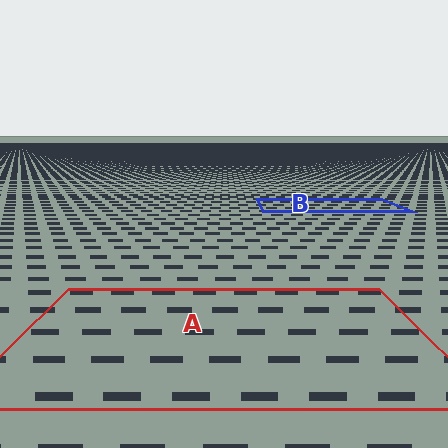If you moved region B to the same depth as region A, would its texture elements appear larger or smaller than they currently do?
They would appear larger. At a closer depth, the same texture elements are projected at a bigger on-screen size.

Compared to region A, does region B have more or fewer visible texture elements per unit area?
Region B has more texture elements per unit area — they are packed more densely because it is farther away.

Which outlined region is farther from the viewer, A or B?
Region B is farther from the viewer — the texture elements inside it appear smaller and more densely packed.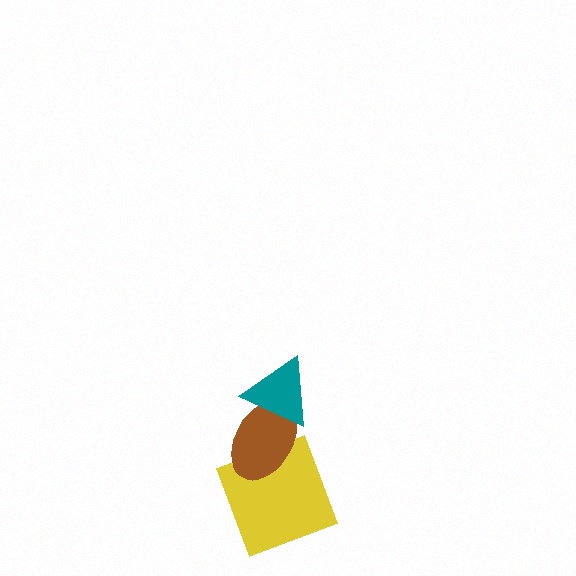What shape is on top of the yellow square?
The brown ellipse is on top of the yellow square.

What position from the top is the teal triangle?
The teal triangle is 1st from the top.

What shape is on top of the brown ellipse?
The teal triangle is on top of the brown ellipse.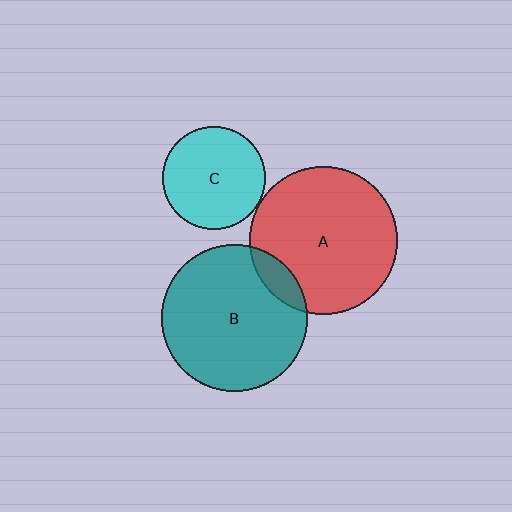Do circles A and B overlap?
Yes.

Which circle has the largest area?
Circle A (red).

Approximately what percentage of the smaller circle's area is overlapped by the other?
Approximately 10%.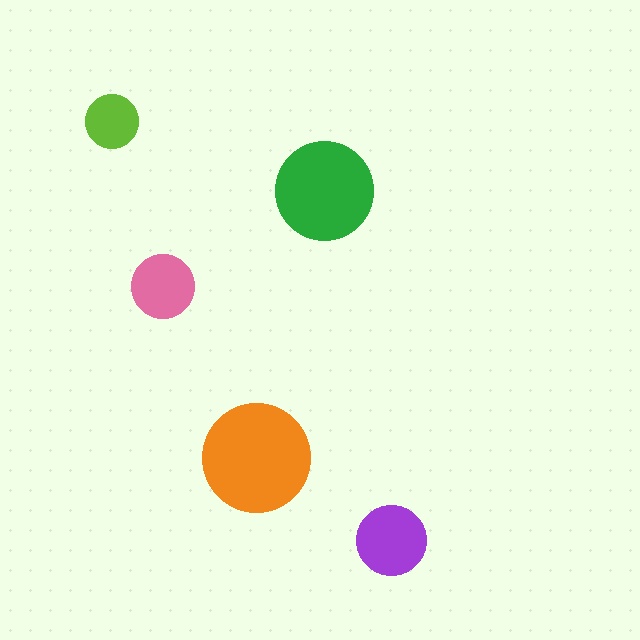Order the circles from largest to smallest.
the orange one, the green one, the purple one, the pink one, the lime one.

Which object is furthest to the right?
The purple circle is rightmost.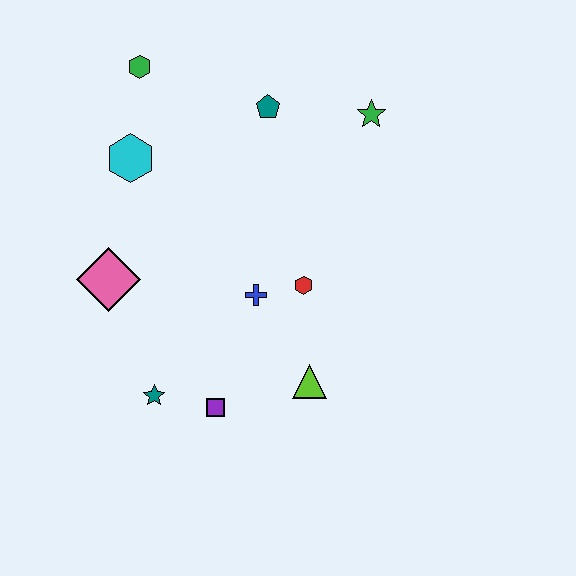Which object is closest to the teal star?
The purple square is closest to the teal star.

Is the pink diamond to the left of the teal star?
Yes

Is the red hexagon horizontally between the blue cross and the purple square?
No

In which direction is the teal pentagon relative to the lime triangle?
The teal pentagon is above the lime triangle.